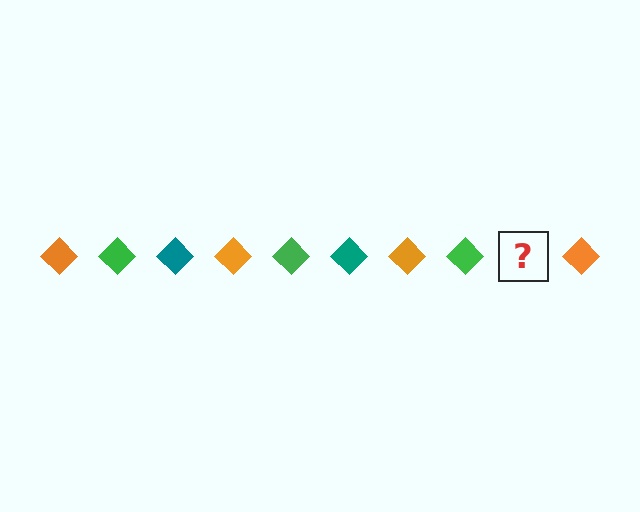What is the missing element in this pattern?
The missing element is a teal diamond.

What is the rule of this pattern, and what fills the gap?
The rule is that the pattern cycles through orange, green, teal diamonds. The gap should be filled with a teal diamond.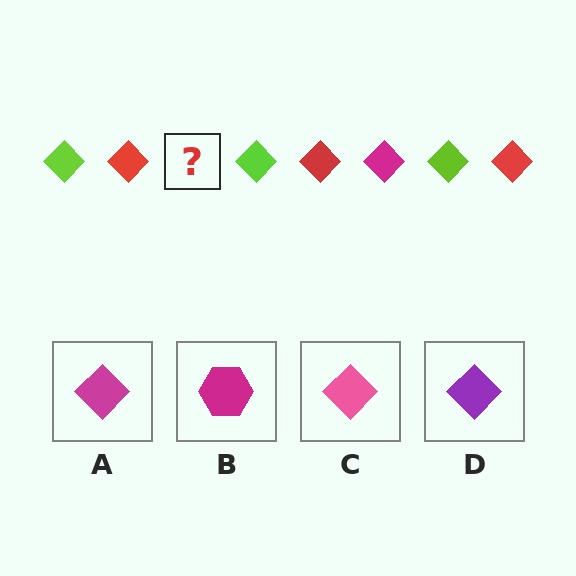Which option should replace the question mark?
Option A.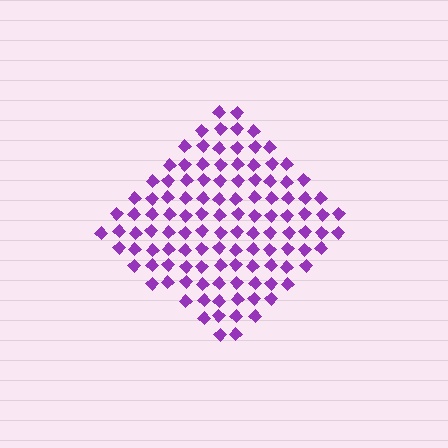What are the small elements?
The small elements are diamonds.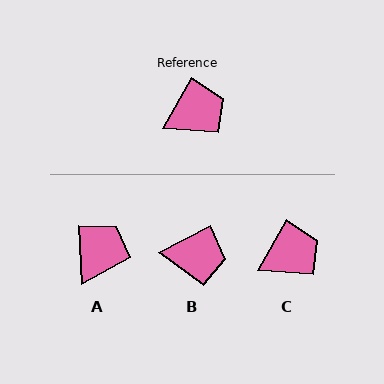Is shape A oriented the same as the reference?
No, it is off by about 32 degrees.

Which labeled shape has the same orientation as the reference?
C.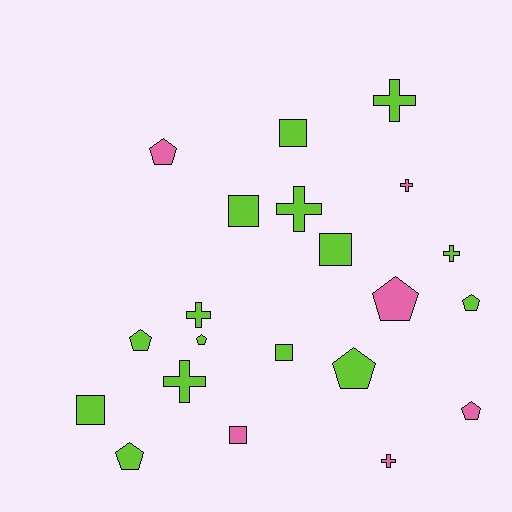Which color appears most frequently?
Lime, with 15 objects.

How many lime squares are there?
There are 5 lime squares.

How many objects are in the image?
There are 21 objects.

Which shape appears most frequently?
Pentagon, with 8 objects.